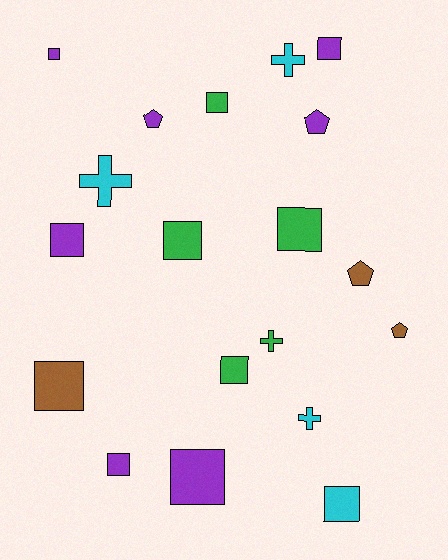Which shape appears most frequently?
Square, with 11 objects.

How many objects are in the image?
There are 19 objects.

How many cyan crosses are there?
There are 3 cyan crosses.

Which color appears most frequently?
Purple, with 7 objects.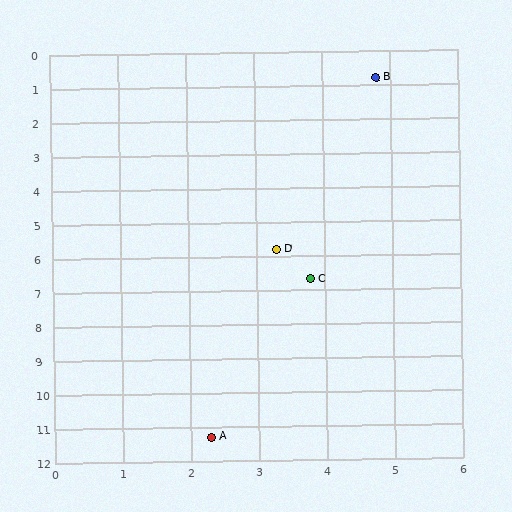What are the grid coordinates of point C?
Point C is at approximately (3.8, 6.7).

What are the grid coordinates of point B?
Point B is at approximately (4.8, 0.8).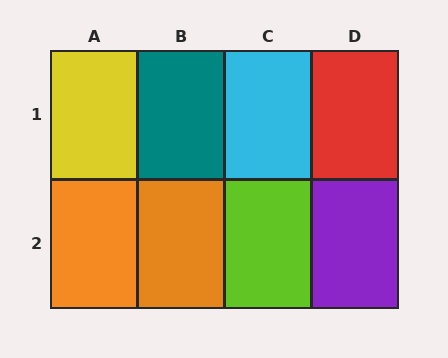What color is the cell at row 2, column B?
Orange.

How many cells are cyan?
1 cell is cyan.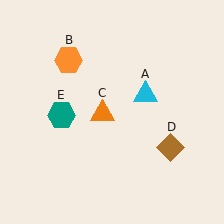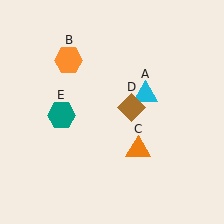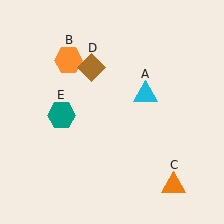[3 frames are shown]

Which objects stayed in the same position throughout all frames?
Cyan triangle (object A) and orange hexagon (object B) and teal hexagon (object E) remained stationary.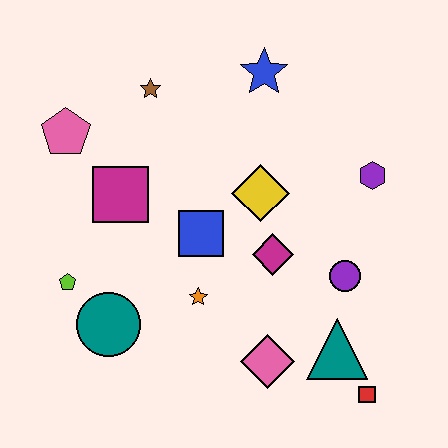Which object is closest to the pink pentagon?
The magenta square is closest to the pink pentagon.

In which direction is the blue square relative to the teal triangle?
The blue square is to the left of the teal triangle.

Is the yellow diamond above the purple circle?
Yes